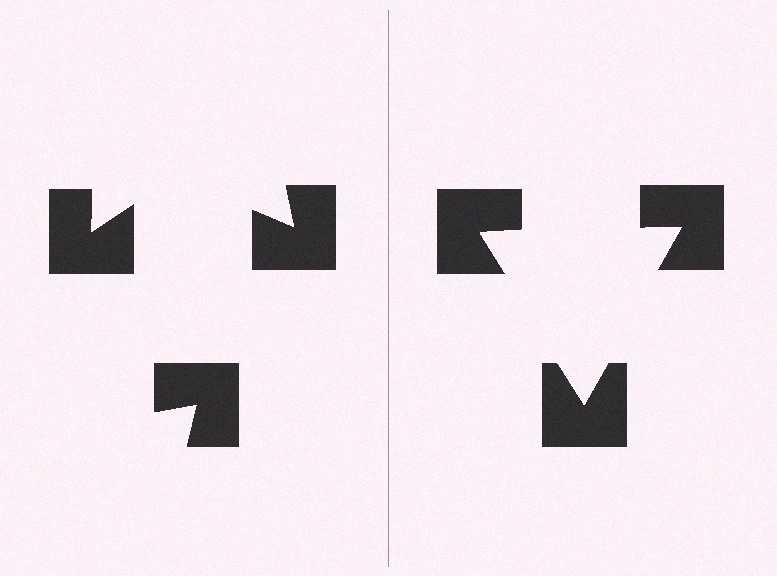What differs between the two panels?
The notched squares are positioned identically on both sides; only the wedge orientations differ. On the right they align to a triangle; on the left they are misaligned.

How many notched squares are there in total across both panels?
6 — 3 on each side.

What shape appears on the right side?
An illusory triangle.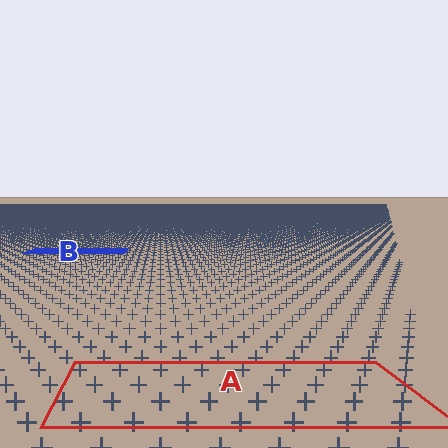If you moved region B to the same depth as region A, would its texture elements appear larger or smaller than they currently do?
They would appear larger. At a closer depth, the same texture elements are projected at a bigger on-screen size.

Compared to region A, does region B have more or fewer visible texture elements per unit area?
Region B has more texture elements per unit area — they are packed more densely because it is farther away.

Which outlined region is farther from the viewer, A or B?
Region B is farther from the viewer — the texture elements inside it appear smaller and more densely packed.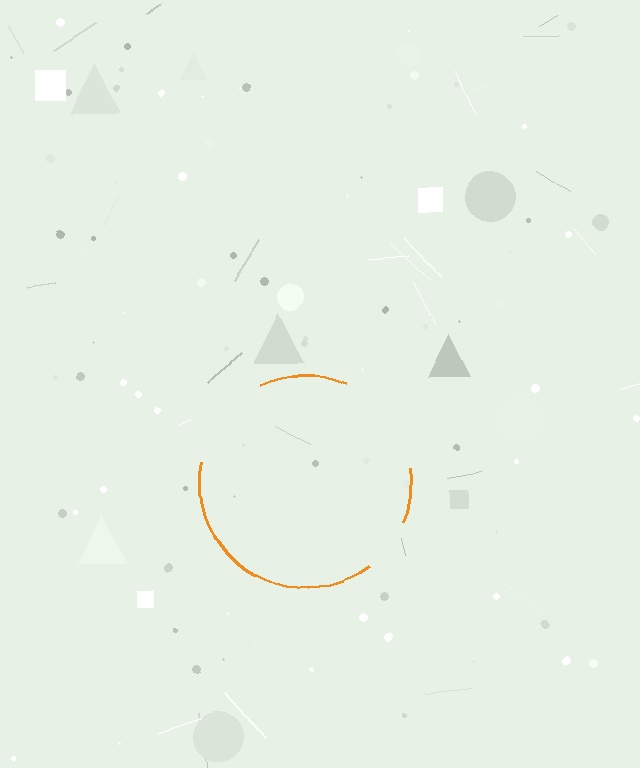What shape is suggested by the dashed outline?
The dashed outline suggests a circle.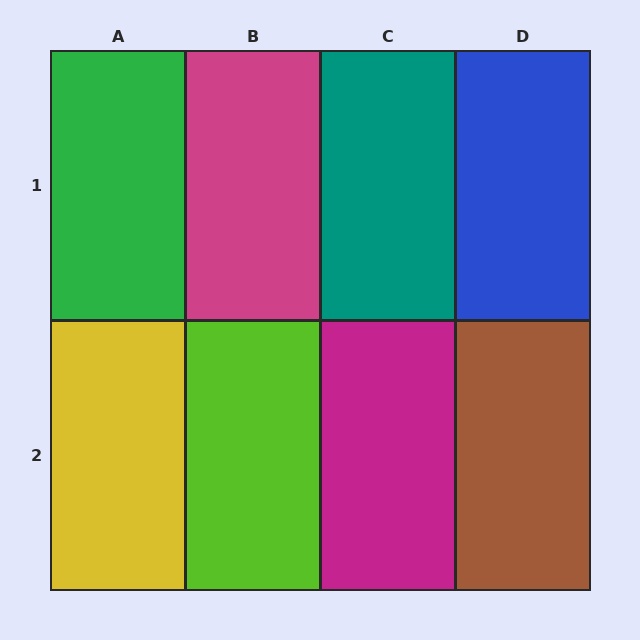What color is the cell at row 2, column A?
Yellow.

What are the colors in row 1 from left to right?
Green, magenta, teal, blue.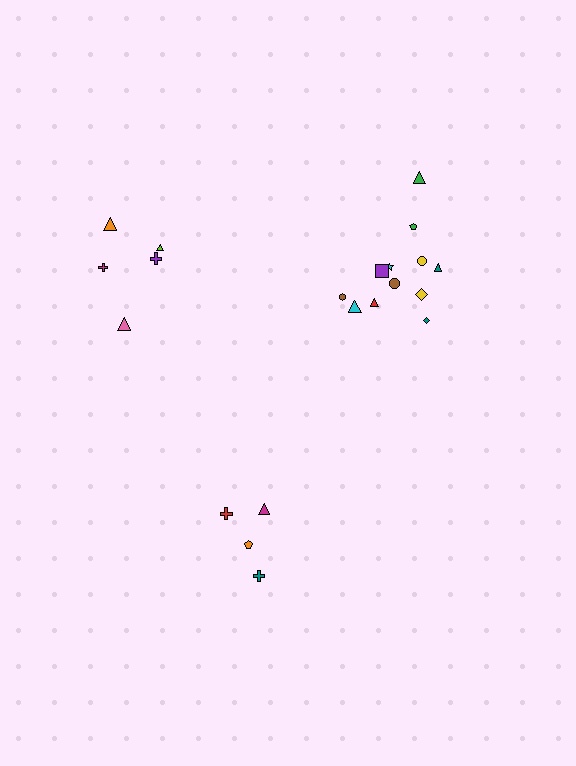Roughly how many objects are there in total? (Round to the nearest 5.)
Roughly 20 objects in total.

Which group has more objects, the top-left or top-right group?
The top-right group.